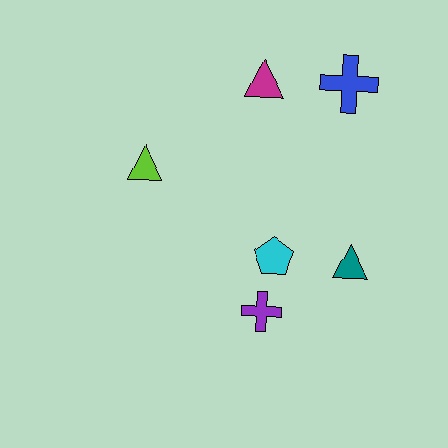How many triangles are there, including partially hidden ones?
There are 3 triangles.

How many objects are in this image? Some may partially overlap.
There are 6 objects.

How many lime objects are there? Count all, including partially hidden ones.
There is 1 lime object.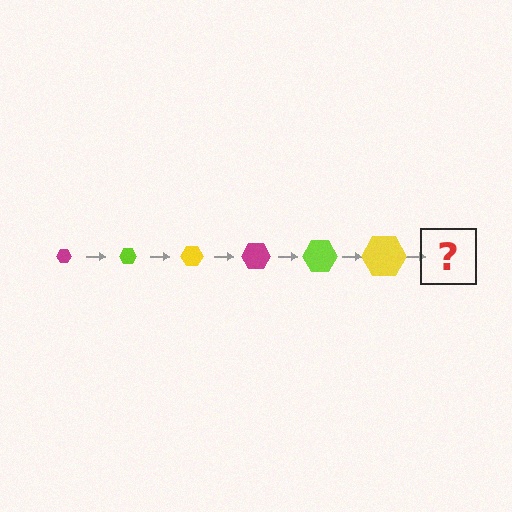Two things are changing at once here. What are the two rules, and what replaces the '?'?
The two rules are that the hexagon grows larger each step and the color cycles through magenta, lime, and yellow. The '?' should be a magenta hexagon, larger than the previous one.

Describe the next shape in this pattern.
It should be a magenta hexagon, larger than the previous one.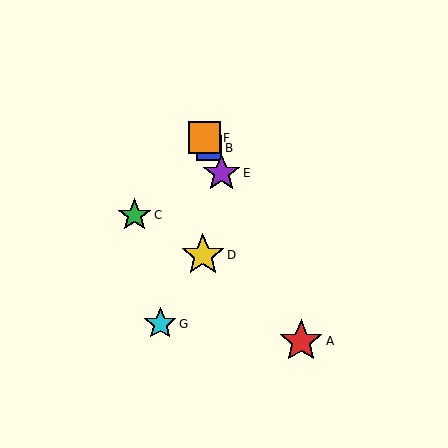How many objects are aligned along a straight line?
4 objects (A, B, E, F) are aligned along a straight line.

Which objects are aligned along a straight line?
Objects A, B, E, F are aligned along a straight line.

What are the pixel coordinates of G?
Object G is at (160, 324).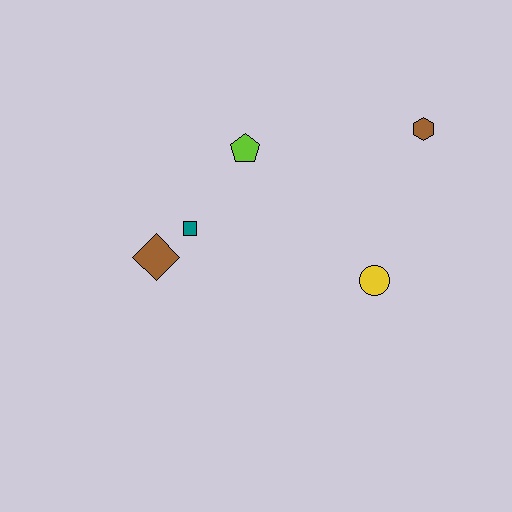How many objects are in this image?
There are 5 objects.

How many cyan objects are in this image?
There are no cyan objects.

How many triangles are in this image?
There are no triangles.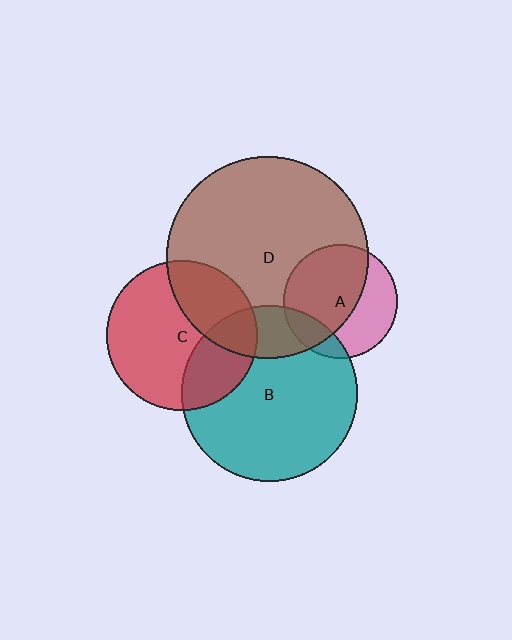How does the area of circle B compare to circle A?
Approximately 2.4 times.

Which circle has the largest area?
Circle D (brown).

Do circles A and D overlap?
Yes.